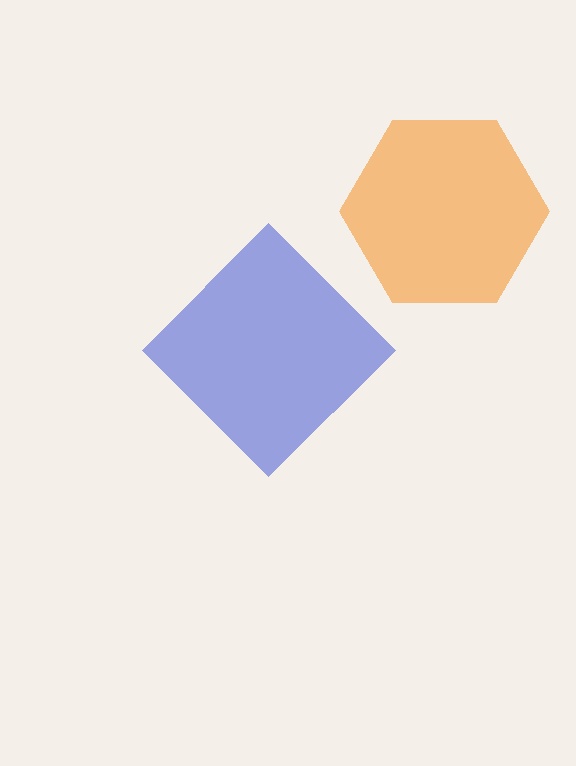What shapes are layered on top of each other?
The layered shapes are: an orange hexagon, a blue diamond.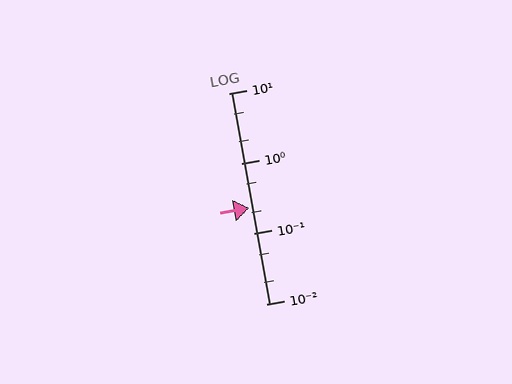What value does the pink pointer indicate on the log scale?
The pointer indicates approximately 0.23.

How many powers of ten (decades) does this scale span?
The scale spans 3 decades, from 0.01 to 10.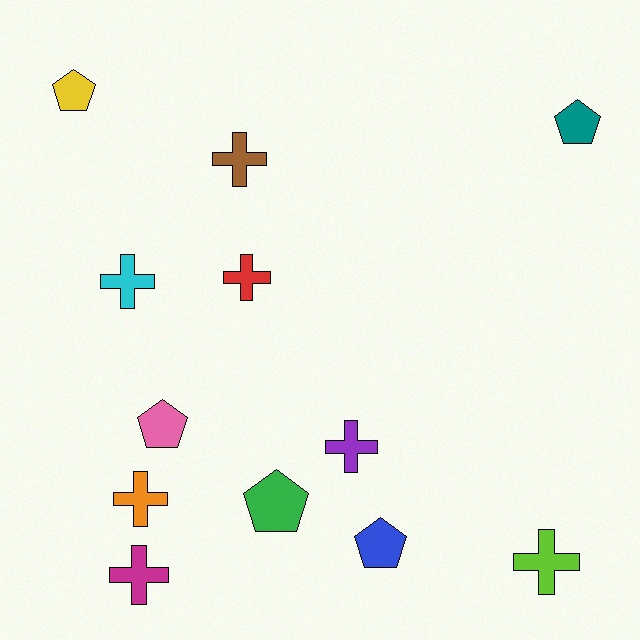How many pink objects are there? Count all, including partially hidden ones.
There is 1 pink object.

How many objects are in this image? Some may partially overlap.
There are 12 objects.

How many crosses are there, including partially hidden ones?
There are 7 crosses.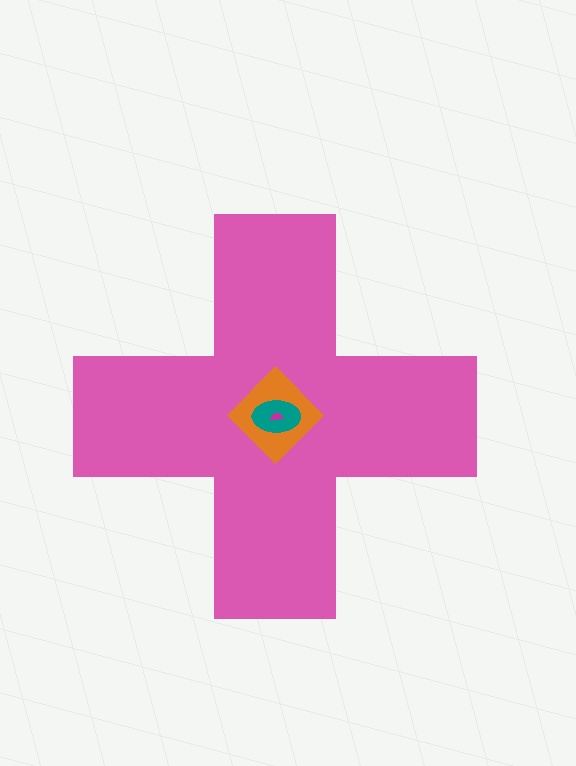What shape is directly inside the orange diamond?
The teal ellipse.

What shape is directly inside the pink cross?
The orange diamond.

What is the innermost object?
The magenta semicircle.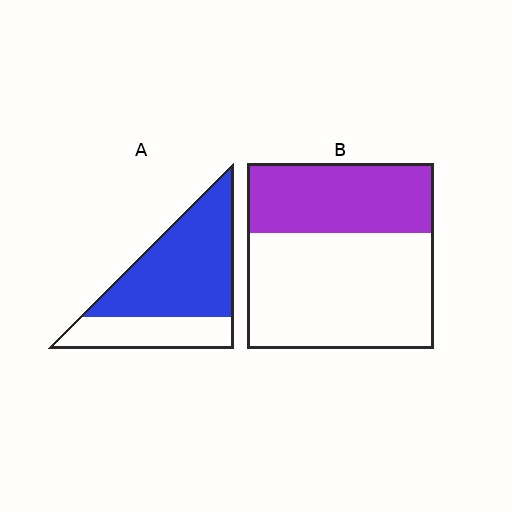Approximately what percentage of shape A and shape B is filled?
A is approximately 70% and B is approximately 40%.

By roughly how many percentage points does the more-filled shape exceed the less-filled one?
By roughly 30 percentage points (A over B).